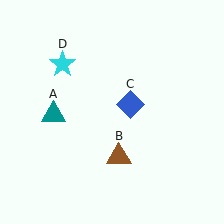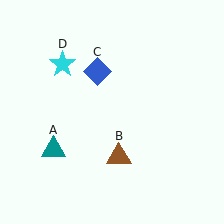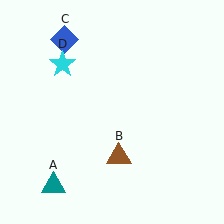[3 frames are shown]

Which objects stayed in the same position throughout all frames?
Brown triangle (object B) and cyan star (object D) remained stationary.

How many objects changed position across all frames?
2 objects changed position: teal triangle (object A), blue diamond (object C).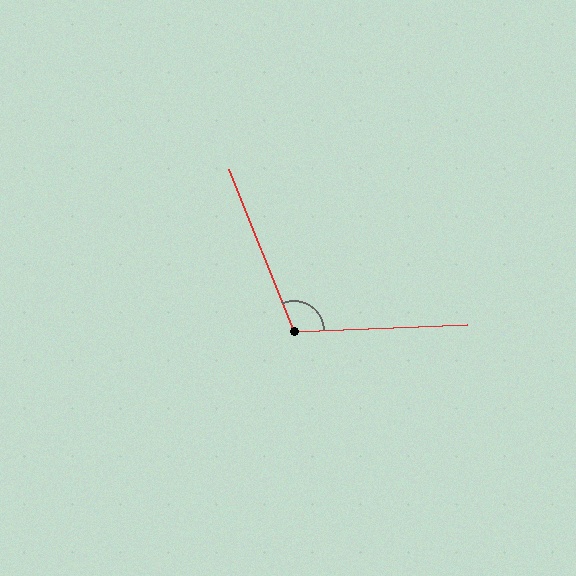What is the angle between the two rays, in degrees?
Approximately 109 degrees.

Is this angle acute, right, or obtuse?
It is obtuse.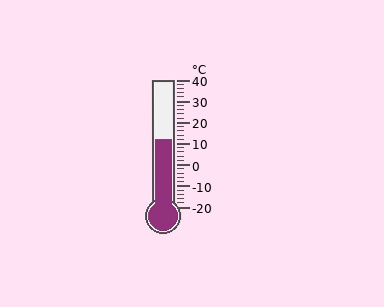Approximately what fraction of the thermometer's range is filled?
The thermometer is filled to approximately 55% of its range.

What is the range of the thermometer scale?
The thermometer scale ranges from -20°C to 40°C.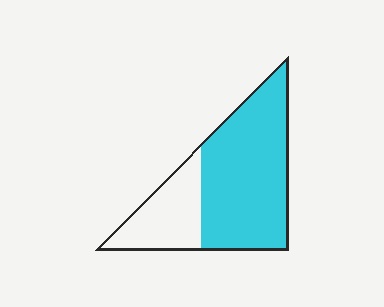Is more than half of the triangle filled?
Yes.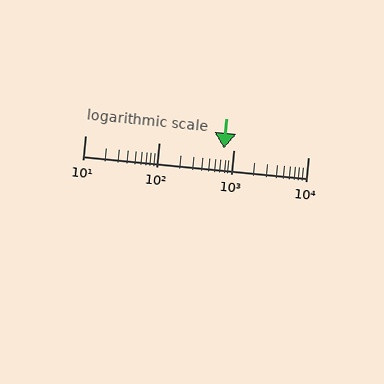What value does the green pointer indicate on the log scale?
The pointer indicates approximately 730.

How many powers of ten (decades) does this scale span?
The scale spans 3 decades, from 10 to 10000.